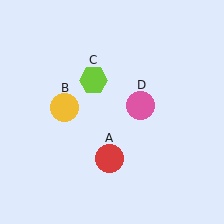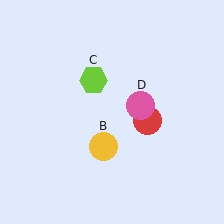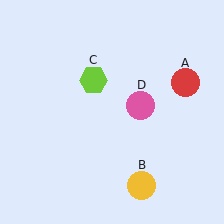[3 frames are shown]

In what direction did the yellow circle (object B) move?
The yellow circle (object B) moved down and to the right.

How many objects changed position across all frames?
2 objects changed position: red circle (object A), yellow circle (object B).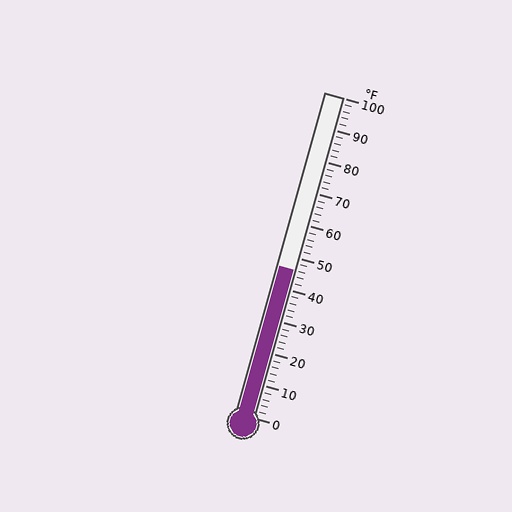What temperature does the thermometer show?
The thermometer shows approximately 46°F.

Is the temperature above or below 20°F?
The temperature is above 20°F.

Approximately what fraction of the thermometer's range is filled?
The thermometer is filled to approximately 45% of its range.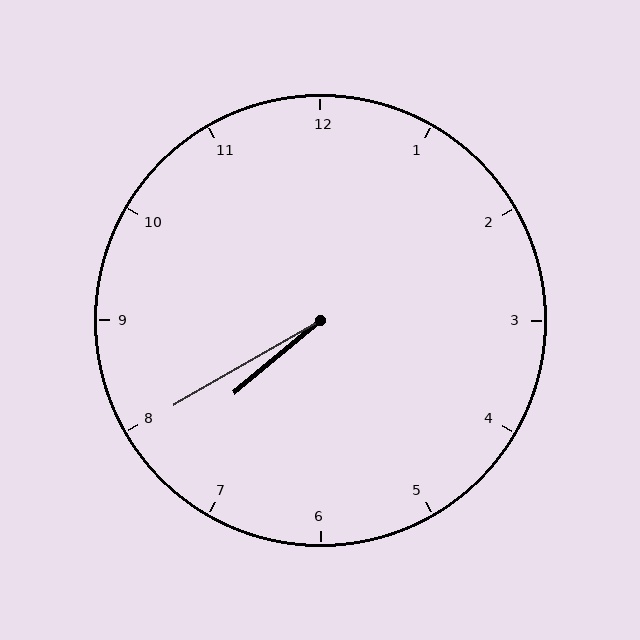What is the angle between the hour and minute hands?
Approximately 10 degrees.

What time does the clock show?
7:40.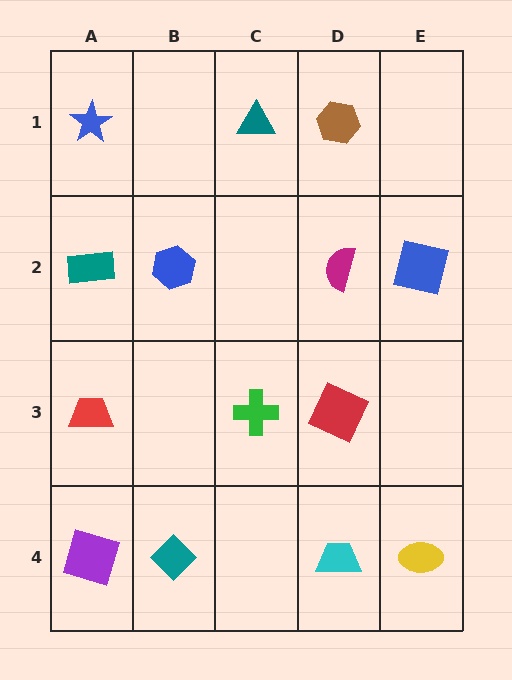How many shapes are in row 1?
3 shapes.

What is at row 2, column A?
A teal rectangle.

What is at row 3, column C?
A green cross.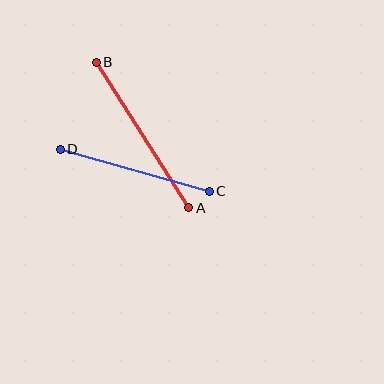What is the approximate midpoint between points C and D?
The midpoint is at approximately (135, 170) pixels.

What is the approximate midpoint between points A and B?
The midpoint is at approximately (142, 135) pixels.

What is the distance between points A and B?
The distance is approximately 173 pixels.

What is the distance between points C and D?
The distance is approximately 155 pixels.